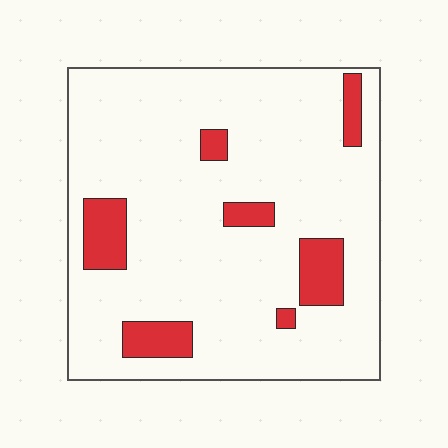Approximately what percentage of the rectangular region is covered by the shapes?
Approximately 15%.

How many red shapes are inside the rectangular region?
7.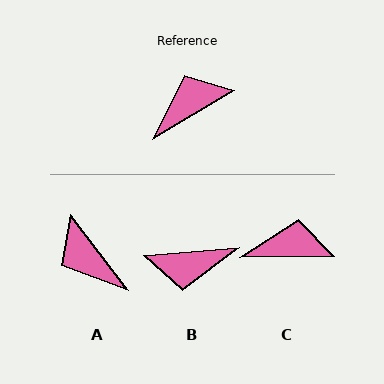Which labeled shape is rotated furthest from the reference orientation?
B, about 154 degrees away.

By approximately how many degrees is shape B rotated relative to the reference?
Approximately 154 degrees counter-clockwise.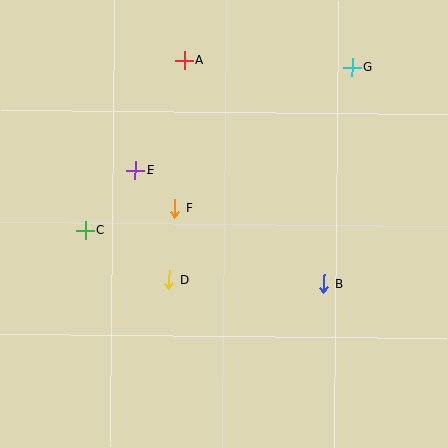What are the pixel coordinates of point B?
Point B is at (324, 284).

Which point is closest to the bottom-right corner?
Point B is closest to the bottom-right corner.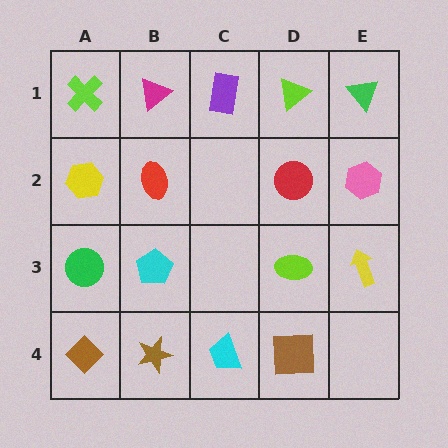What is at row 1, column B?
A magenta triangle.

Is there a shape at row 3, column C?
No, that cell is empty.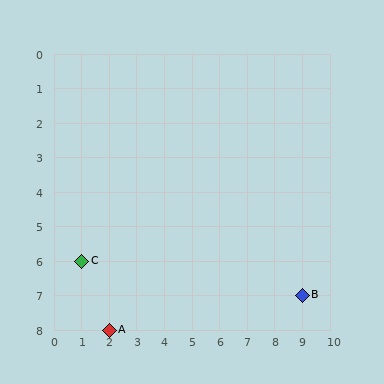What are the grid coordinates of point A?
Point A is at grid coordinates (2, 8).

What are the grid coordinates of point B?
Point B is at grid coordinates (9, 7).